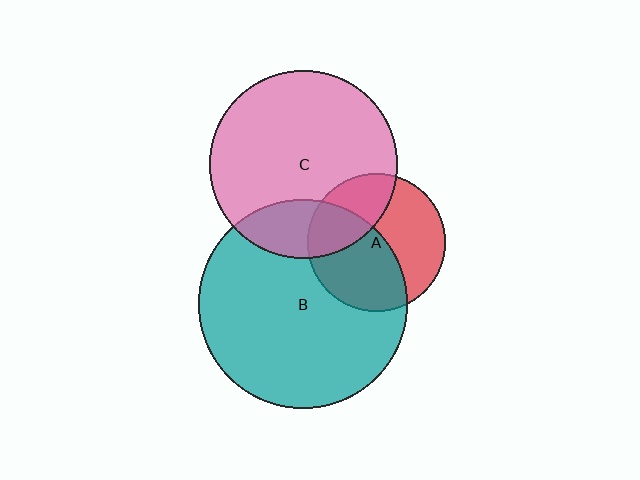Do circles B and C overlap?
Yes.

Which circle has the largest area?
Circle B (teal).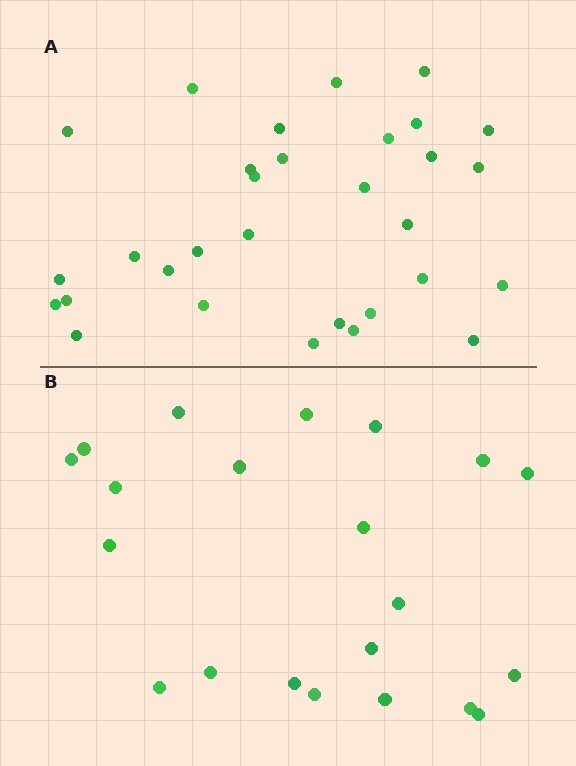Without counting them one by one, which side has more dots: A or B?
Region A (the top region) has more dots.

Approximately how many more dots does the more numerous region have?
Region A has roughly 10 or so more dots than region B.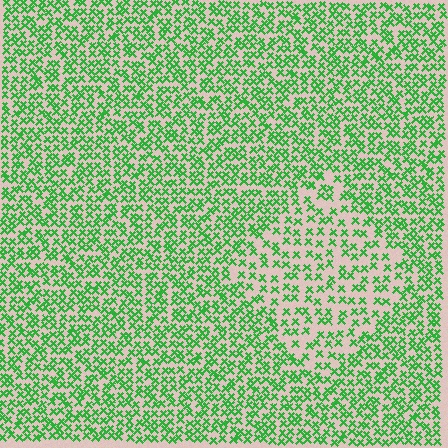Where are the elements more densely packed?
The elements are more densely packed outside the diamond boundary.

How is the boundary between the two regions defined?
The boundary is defined by a change in element density (approximately 1.7x ratio). All elements are the same color, size, and shape.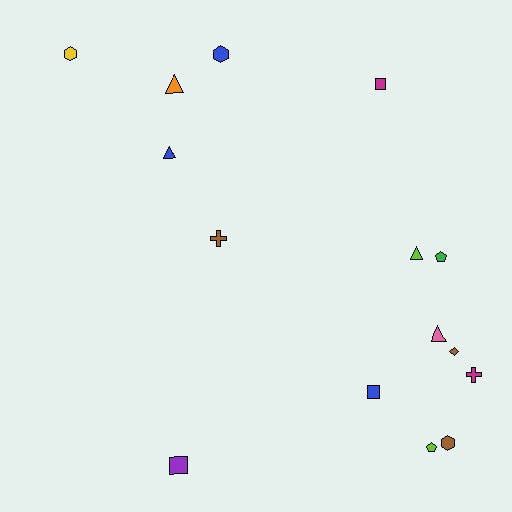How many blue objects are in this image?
There are 3 blue objects.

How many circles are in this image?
There are no circles.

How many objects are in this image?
There are 15 objects.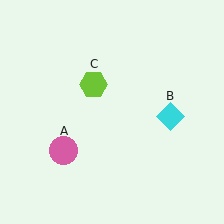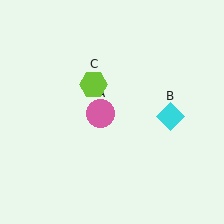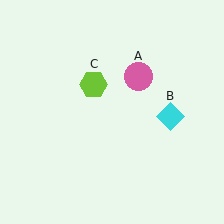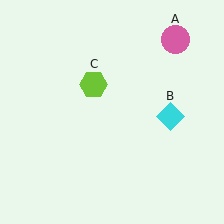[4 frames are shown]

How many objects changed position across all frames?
1 object changed position: pink circle (object A).